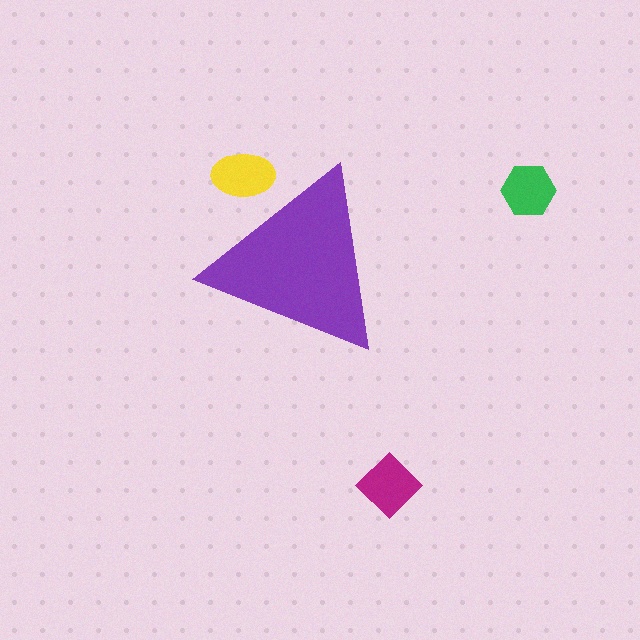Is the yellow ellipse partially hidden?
Yes, the yellow ellipse is partially hidden behind the purple triangle.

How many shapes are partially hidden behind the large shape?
1 shape is partially hidden.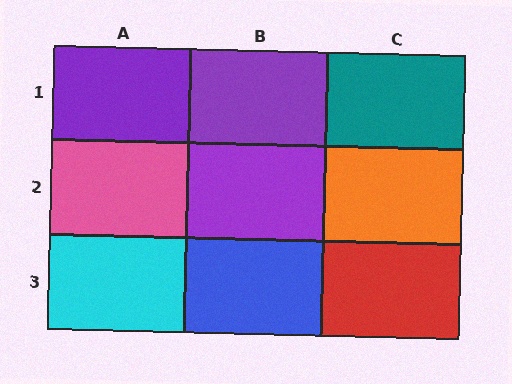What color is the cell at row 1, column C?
Teal.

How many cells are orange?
1 cell is orange.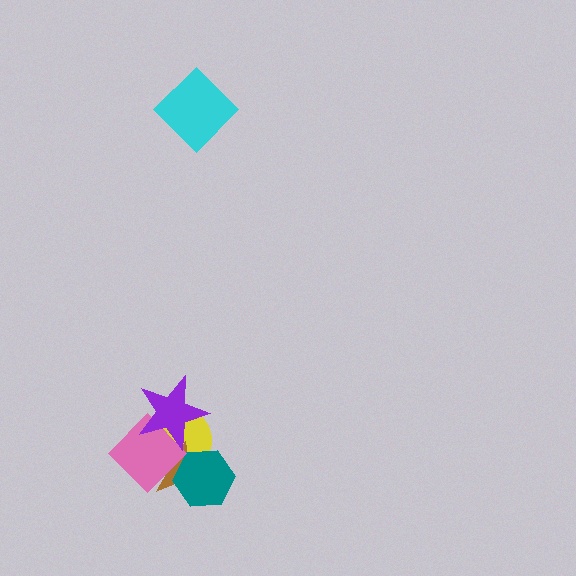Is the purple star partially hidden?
No, no other shape covers it.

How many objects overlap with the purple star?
3 objects overlap with the purple star.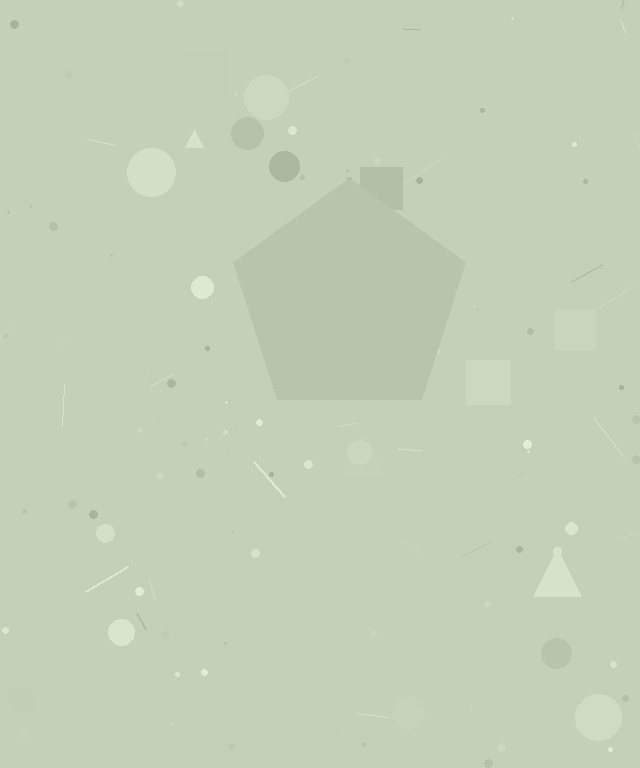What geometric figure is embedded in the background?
A pentagon is embedded in the background.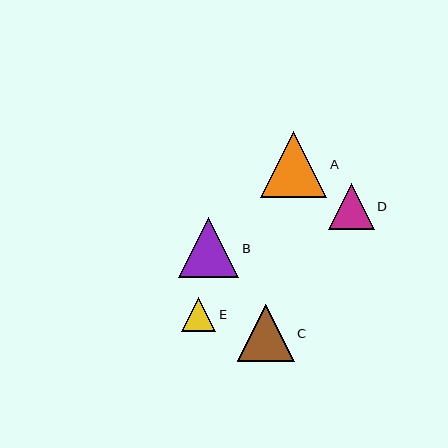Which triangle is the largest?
Triangle A is the largest with a size of approximately 66 pixels.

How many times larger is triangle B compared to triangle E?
Triangle B is approximately 1.8 times the size of triangle E.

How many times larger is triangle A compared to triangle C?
Triangle A is approximately 1.2 times the size of triangle C.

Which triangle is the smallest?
Triangle E is the smallest with a size of approximately 34 pixels.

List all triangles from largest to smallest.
From largest to smallest: A, B, C, D, E.